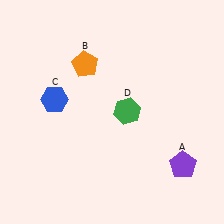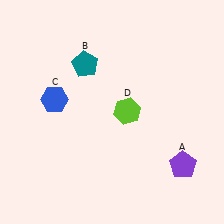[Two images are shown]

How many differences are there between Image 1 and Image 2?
There are 2 differences between the two images.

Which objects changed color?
B changed from orange to teal. D changed from green to lime.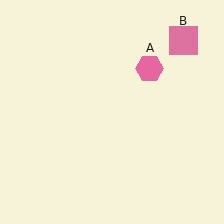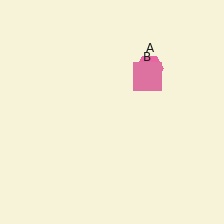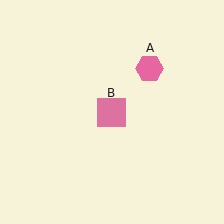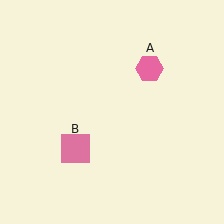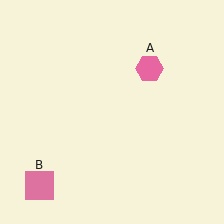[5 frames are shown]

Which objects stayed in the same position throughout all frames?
Pink hexagon (object A) remained stationary.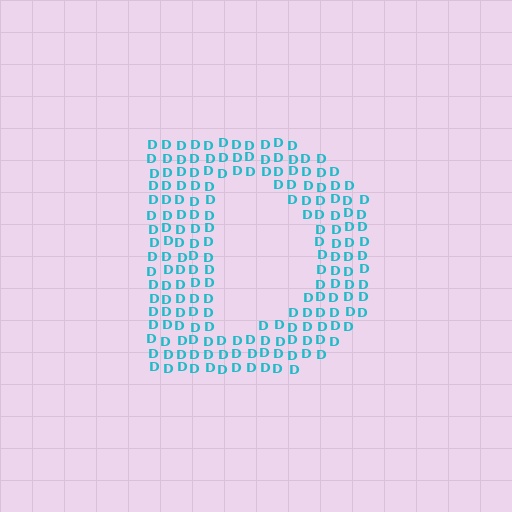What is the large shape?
The large shape is the letter D.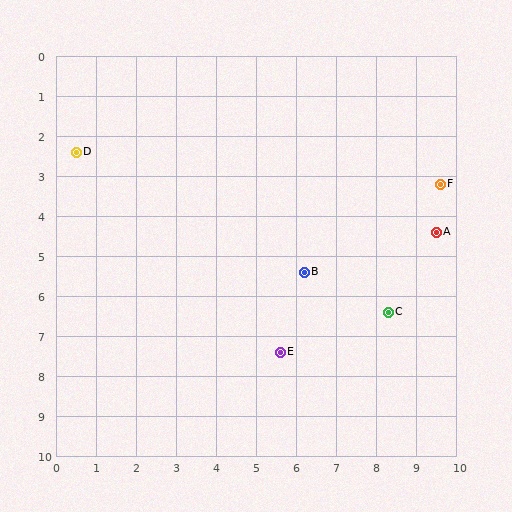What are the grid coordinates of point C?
Point C is at approximately (8.3, 6.4).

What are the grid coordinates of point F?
Point F is at approximately (9.6, 3.2).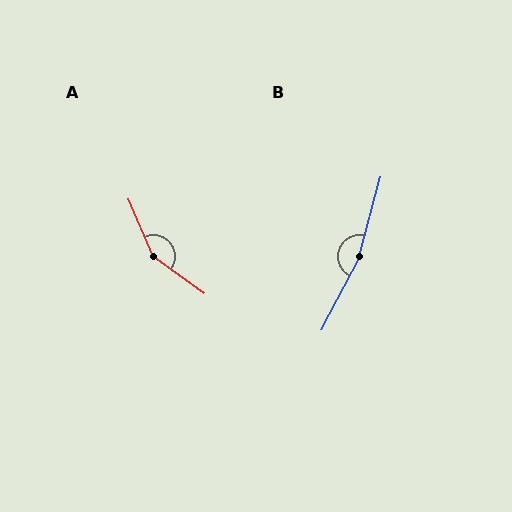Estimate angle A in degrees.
Approximately 149 degrees.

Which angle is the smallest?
A, at approximately 149 degrees.